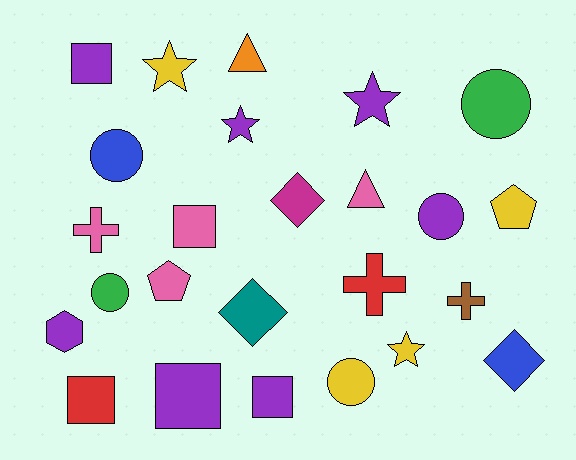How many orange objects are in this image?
There is 1 orange object.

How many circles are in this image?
There are 5 circles.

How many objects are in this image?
There are 25 objects.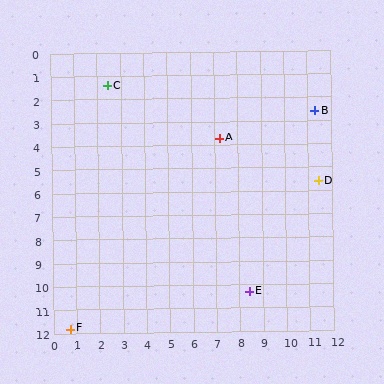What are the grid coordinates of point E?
Point E is at approximately (8.4, 10.3).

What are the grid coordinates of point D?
Point D is at approximately (11.4, 5.6).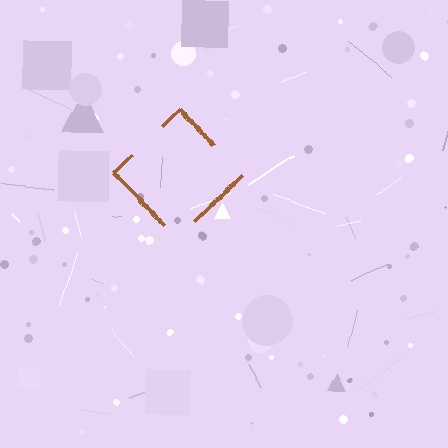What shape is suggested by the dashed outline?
The dashed outline suggests a diamond.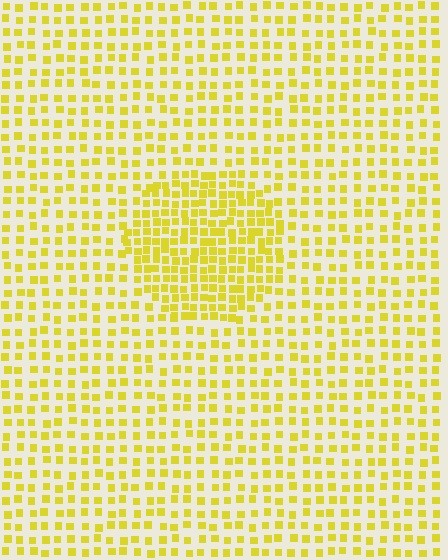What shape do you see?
I see a circle.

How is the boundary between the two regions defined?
The boundary is defined by a change in element density (approximately 1.9x ratio). All elements are the same color, size, and shape.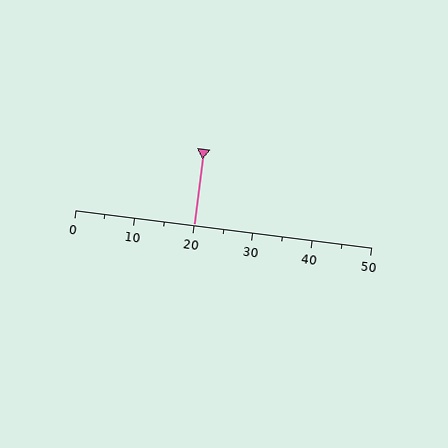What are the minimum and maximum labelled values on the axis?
The axis runs from 0 to 50.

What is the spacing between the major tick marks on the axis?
The major ticks are spaced 10 apart.